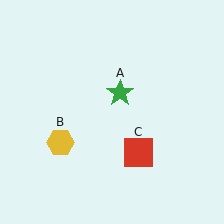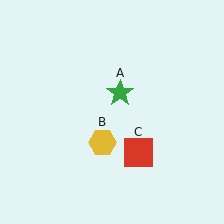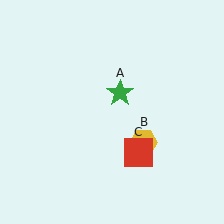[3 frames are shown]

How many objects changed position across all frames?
1 object changed position: yellow hexagon (object B).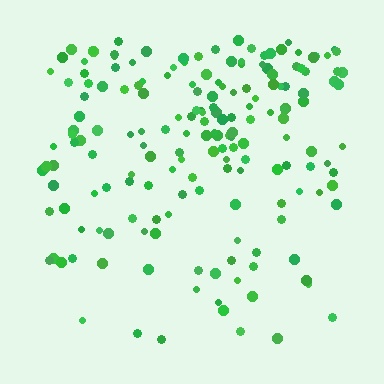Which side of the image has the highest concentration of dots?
The top.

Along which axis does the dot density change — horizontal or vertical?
Vertical.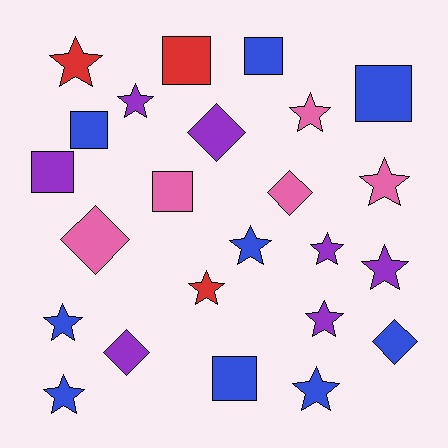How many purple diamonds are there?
There are 2 purple diamonds.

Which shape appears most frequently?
Star, with 12 objects.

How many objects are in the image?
There are 24 objects.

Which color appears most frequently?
Blue, with 9 objects.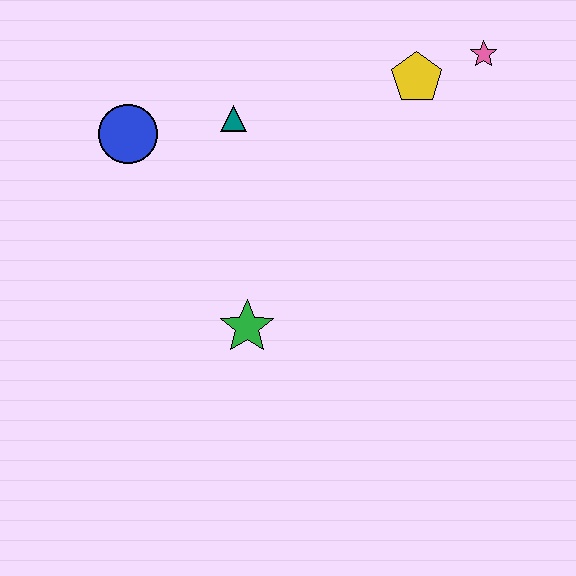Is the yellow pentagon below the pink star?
Yes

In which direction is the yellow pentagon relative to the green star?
The yellow pentagon is above the green star.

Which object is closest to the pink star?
The yellow pentagon is closest to the pink star.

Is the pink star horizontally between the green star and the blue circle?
No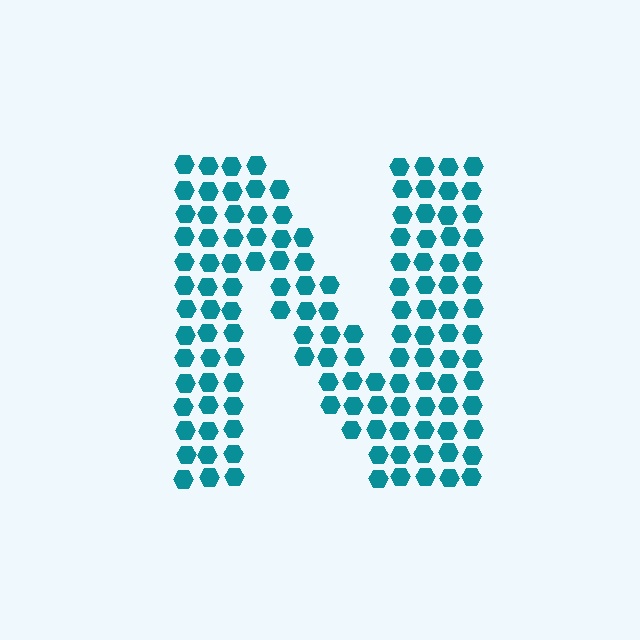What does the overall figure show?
The overall figure shows the letter N.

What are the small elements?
The small elements are hexagons.